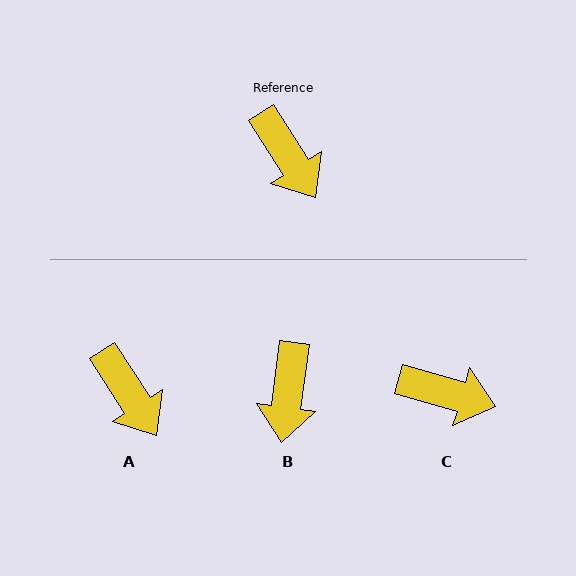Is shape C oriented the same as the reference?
No, it is off by about 42 degrees.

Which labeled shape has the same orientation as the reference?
A.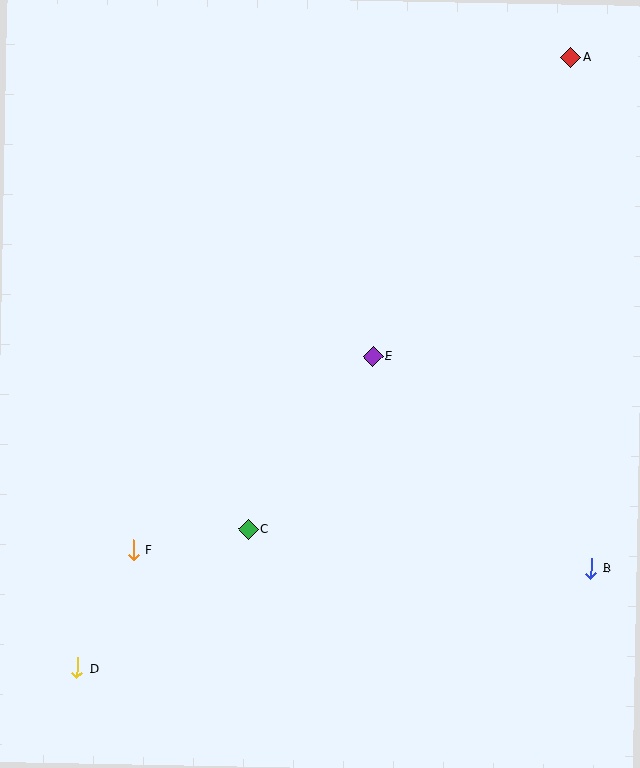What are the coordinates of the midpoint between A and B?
The midpoint between A and B is at (581, 313).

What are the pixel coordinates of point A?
Point A is at (571, 57).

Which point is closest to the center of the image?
Point E at (373, 356) is closest to the center.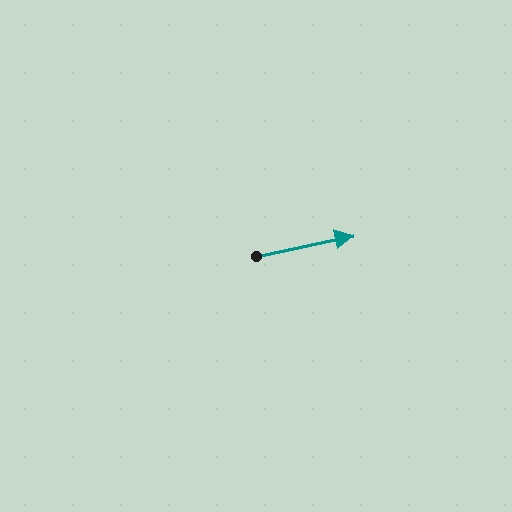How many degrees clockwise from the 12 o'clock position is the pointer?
Approximately 78 degrees.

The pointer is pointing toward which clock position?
Roughly 3 o'clock.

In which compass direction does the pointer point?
East.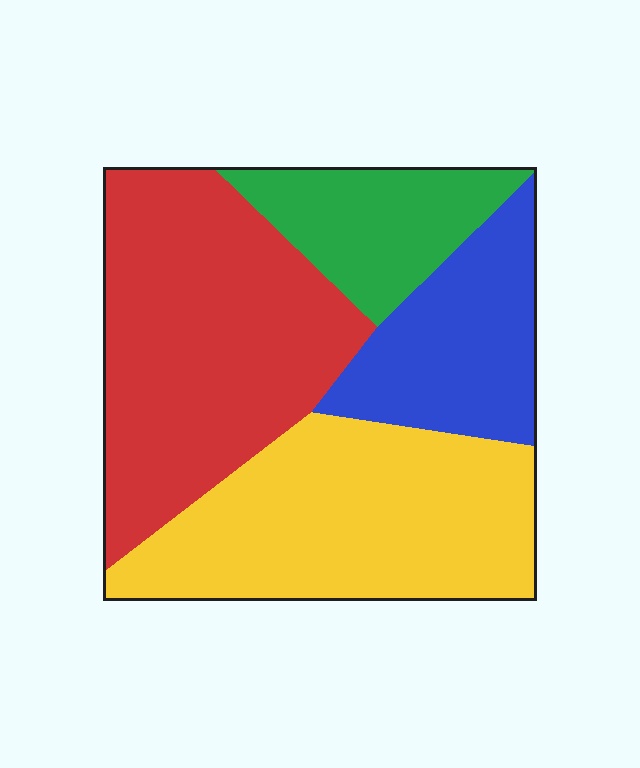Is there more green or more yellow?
Yellow.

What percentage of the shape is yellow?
Yellow takes up about one third (1/3) of the shape.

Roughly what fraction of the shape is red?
Red covers about 35% of the shape.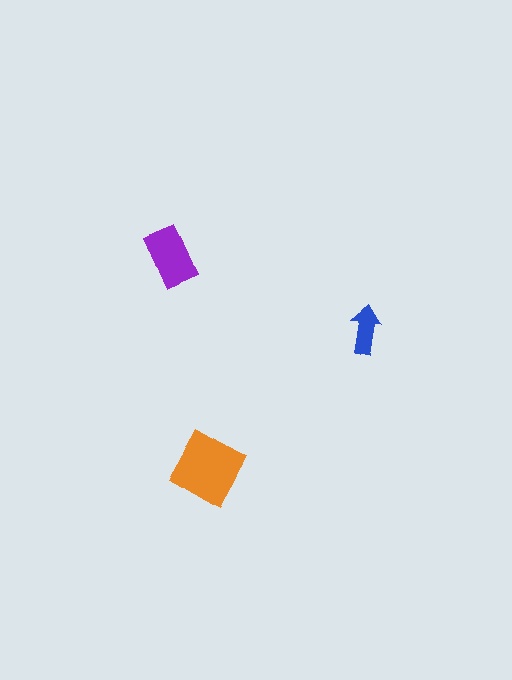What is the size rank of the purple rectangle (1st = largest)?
2nd.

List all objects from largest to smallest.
The orange square, the purple rectangle, the blue arrow.